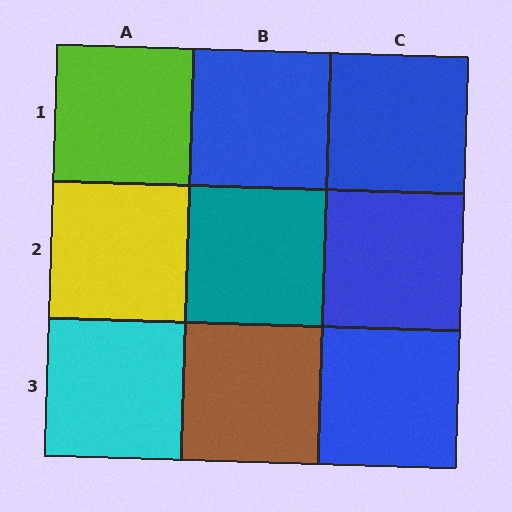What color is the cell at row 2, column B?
Teal.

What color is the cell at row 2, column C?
Blue.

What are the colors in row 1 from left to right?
Lime, blue, blue.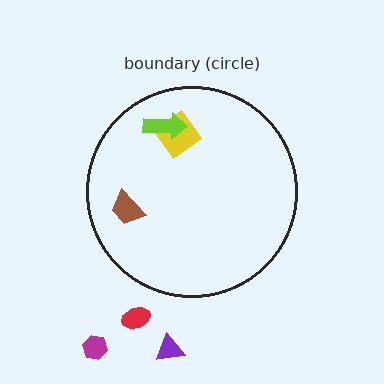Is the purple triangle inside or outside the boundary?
Outside.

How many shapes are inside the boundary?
3 inside, 3 outside.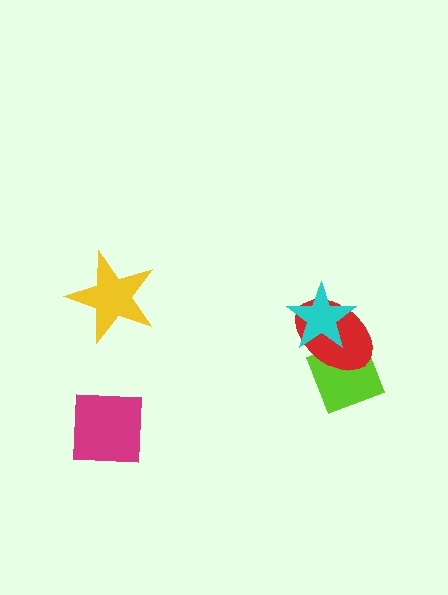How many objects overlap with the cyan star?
1 object overlaps with the cyan star.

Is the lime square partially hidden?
Yes, it is partially covered by another shape.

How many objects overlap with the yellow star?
0 objects overlap with the yellow star.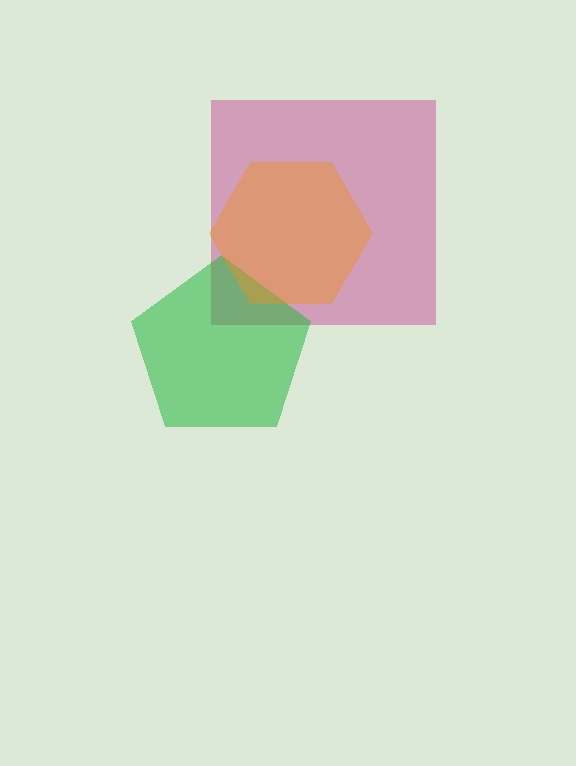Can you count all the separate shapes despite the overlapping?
Yes, there are 3 separate shapes.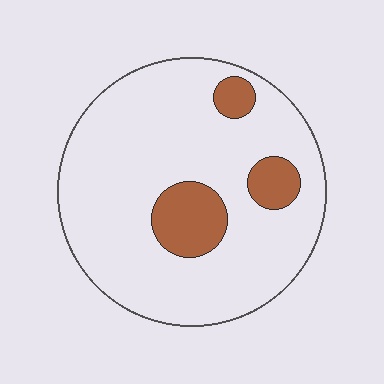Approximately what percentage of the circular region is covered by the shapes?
Approximately 15%.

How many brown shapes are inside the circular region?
3.